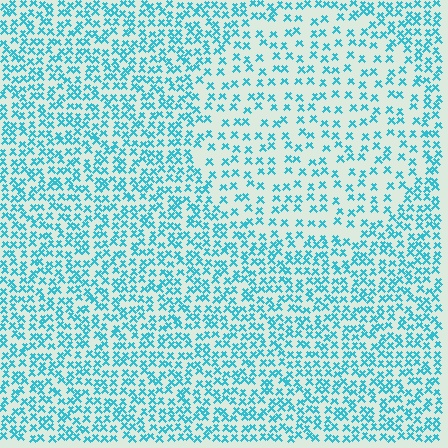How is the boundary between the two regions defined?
The boundary is defined by a change in element density (approximately 1.9x ratio). All elements are the same color, size, and shape.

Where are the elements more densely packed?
The elements are more densely packed outside the circle boundary.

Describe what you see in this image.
The image contains small cyan elements arranged at two different densities. A circle-shaped region is visible where the elements are less densely packed than the surrounding area.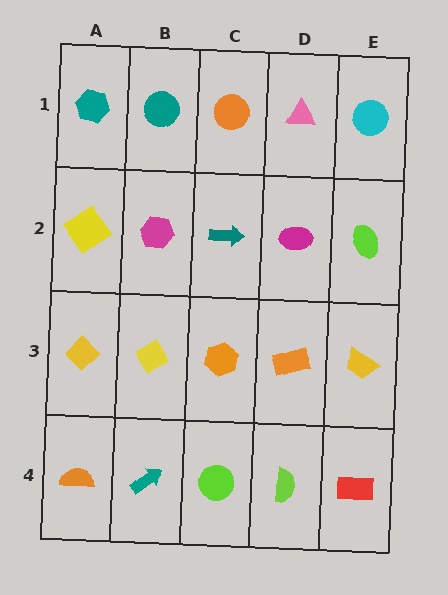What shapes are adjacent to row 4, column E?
A yellow trapezoid (row 3, column E), a lime semicircle (row 4, column D).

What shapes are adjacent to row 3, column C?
A teal arrow (row 2, column C), a lime circle (row 4, column C), a yellow diamond (row 3, column B), an orange rectangle (row 3, column D).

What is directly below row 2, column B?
A yellow diamond.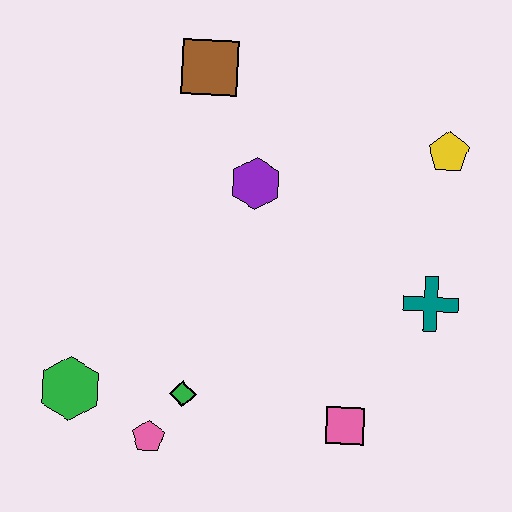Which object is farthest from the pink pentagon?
The yellow pentagon is farthest from the pink pentagon.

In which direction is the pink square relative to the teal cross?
The pink square is below the teal cross.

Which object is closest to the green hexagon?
The pink pentagon is closest to the green hexagon.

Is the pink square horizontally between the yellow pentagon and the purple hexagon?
Yes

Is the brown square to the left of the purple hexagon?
Yes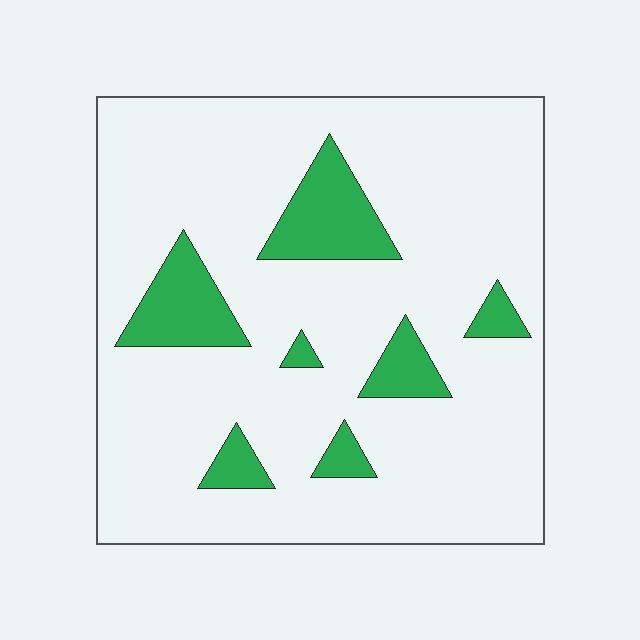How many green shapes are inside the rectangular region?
7.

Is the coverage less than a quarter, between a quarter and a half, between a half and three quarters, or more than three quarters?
Less than a quarter.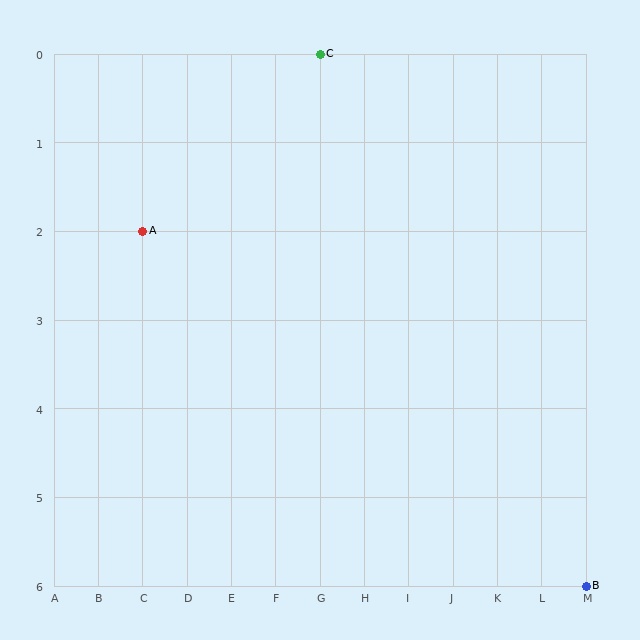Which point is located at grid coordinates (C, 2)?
Point A is at (C, 2).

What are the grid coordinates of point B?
Point B is at grid coordinates (M, 6).